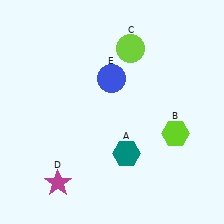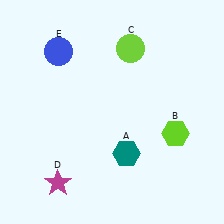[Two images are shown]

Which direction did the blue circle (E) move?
The blue circle (E) moved left.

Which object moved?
The blue circle (E) moved left.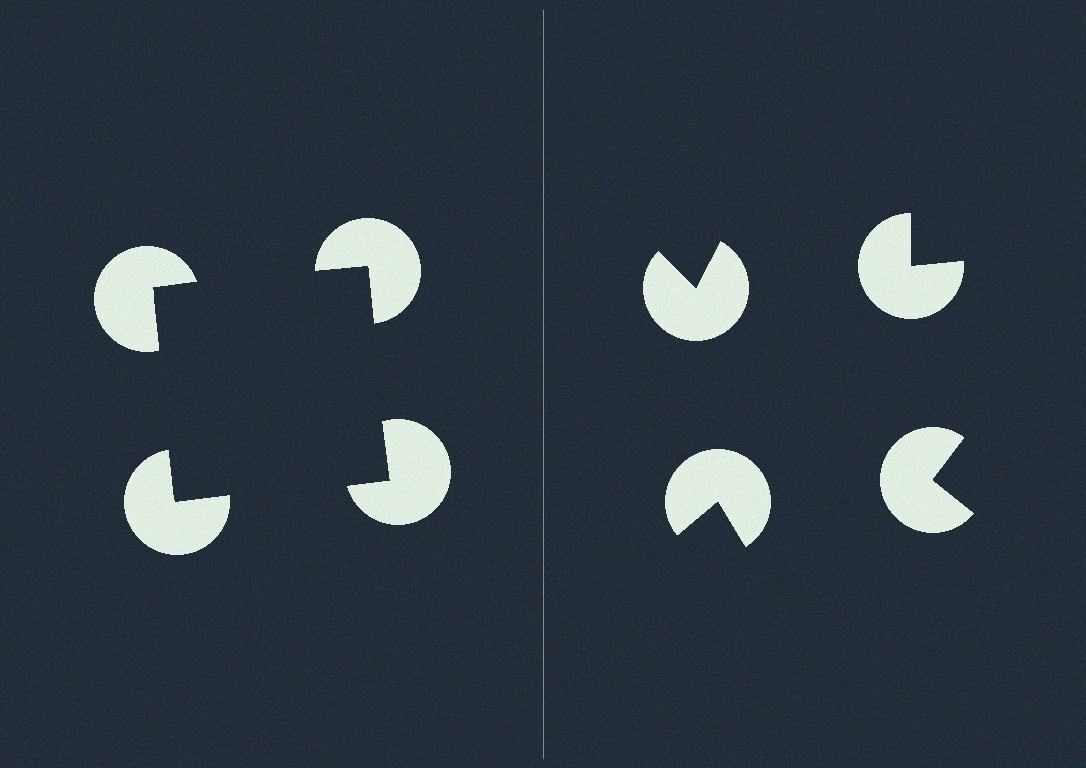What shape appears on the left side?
An illusory square.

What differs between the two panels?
The pac-man discs are positioned identically on both sides; only the wedge orientations differ. On the left they align to a square; on the right they are misaligned.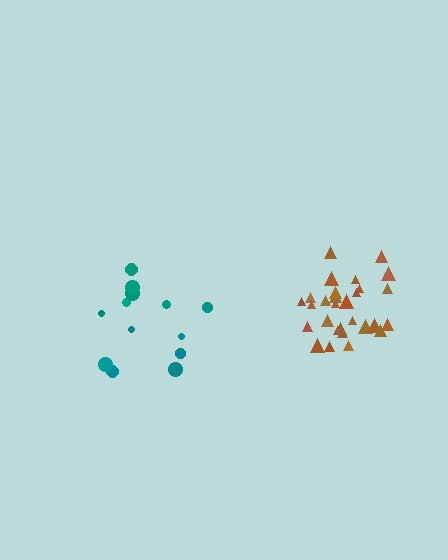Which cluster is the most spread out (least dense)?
Teal.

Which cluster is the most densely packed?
Brown.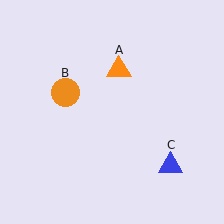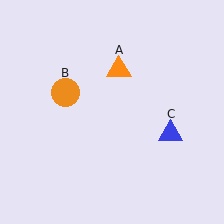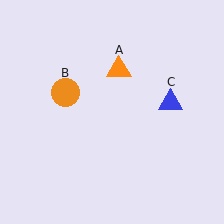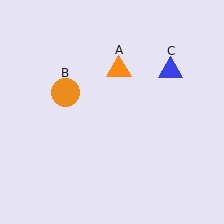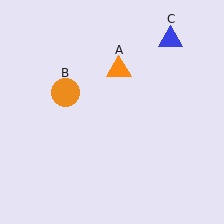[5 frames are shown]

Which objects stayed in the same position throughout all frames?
Orange triangle (object A) and orange circle (object B) remained stationary.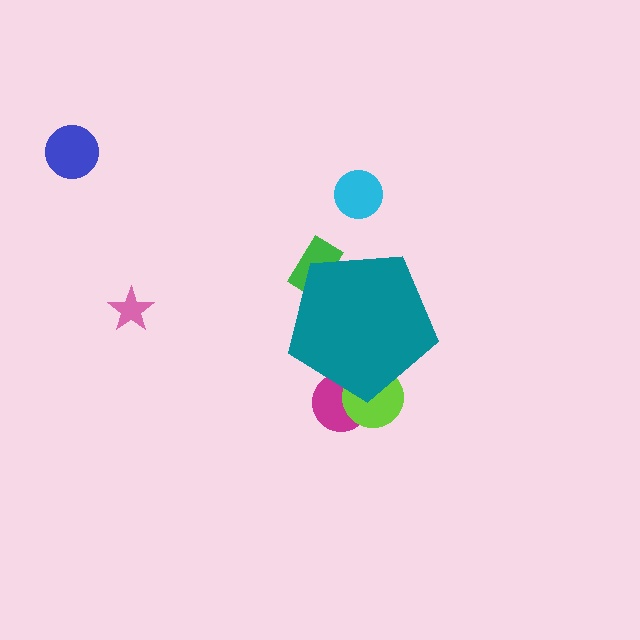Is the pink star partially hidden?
No, the pink star is fully visible.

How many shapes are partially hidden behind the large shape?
3 shapes are partially hidden.